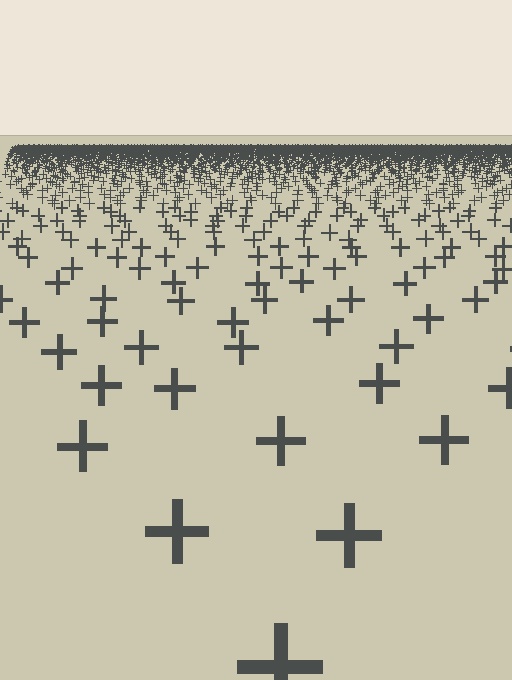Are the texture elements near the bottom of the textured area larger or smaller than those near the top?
Larger. Near the bottom, elements are closer to the viewer and appear at a bigger on-screen size.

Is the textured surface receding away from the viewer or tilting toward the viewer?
The surface is receding away from the viewer. Texture elements get smaller and denser toward the top.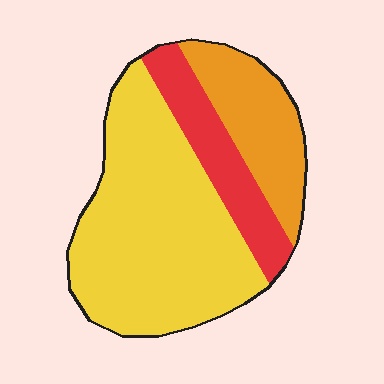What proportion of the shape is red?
Red takes up about one fifth (1/5) of the shape.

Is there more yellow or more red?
Yellow.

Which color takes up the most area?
Yellow, at roughly 60%.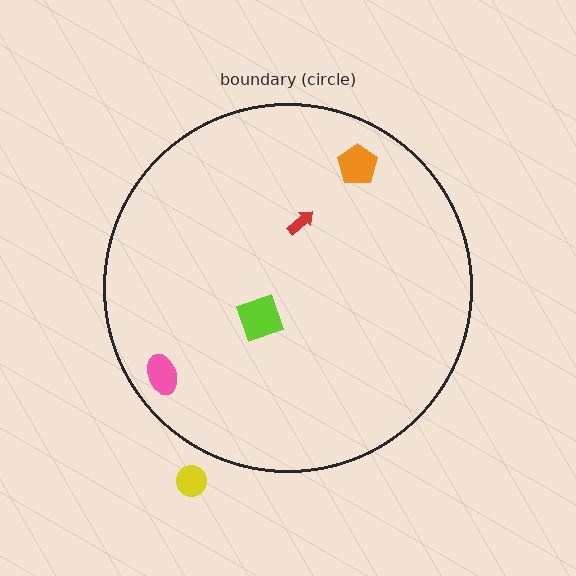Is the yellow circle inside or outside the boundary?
Outside.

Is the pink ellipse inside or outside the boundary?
Inside.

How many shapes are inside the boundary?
4 inside, 1 outside.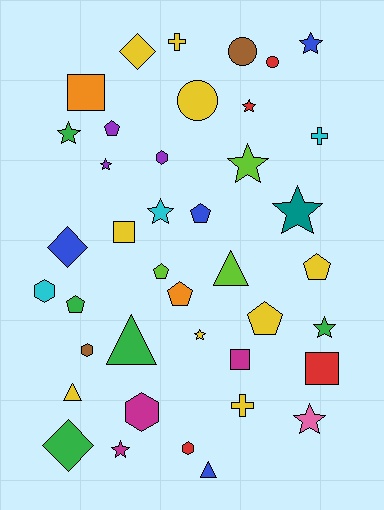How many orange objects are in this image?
There are 2 orange objects.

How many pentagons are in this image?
There are 7 pentagons.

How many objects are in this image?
There are 40 objects.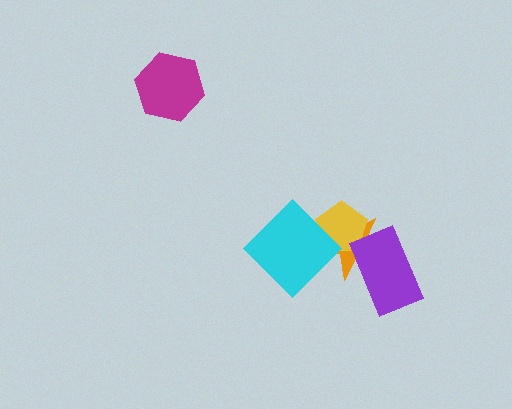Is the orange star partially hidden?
Yes, it is partially covered by another shape.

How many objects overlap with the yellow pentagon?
2 objects overlap with the yellow pentagon.